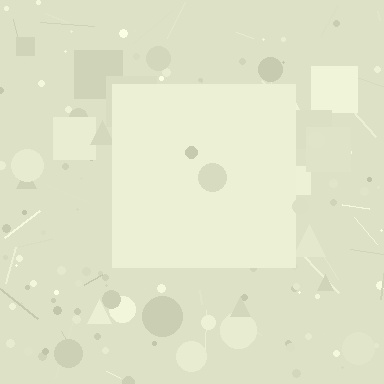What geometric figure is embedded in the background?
A square is embedded in the background.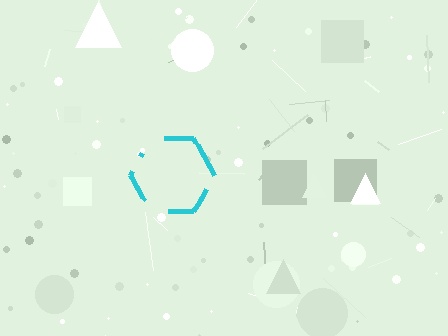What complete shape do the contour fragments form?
The contour fragments form a hexagon.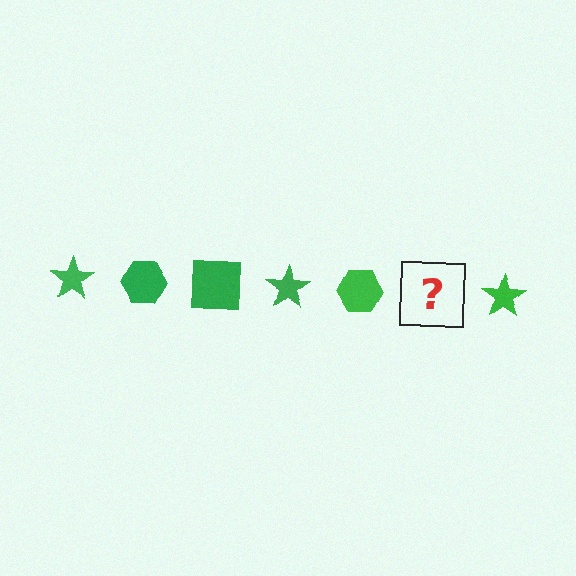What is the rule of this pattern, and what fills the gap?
The rule is that the pattern cycles through star, hexagon, square shapes in green. The gap should be filled with a green square.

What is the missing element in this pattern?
The missing element is a green square.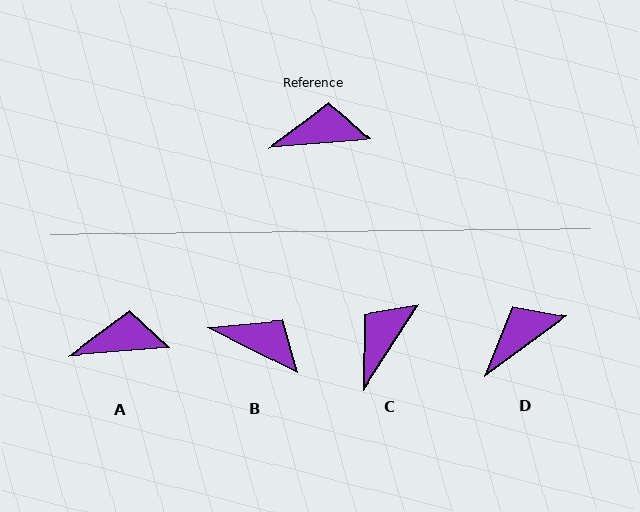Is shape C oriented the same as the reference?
No, it is off by about 53 degrees.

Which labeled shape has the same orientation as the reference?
A.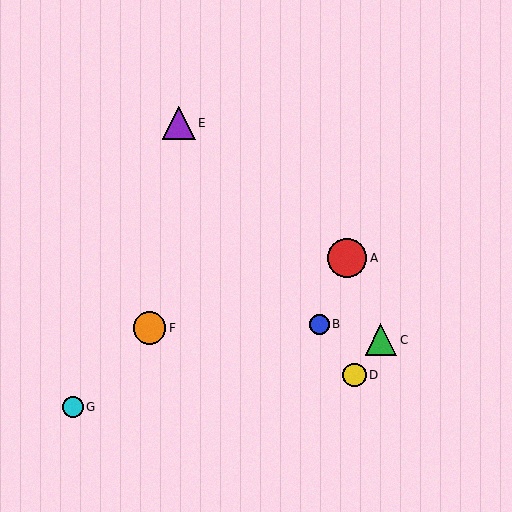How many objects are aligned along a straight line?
3 objects (B, D, E) are aligned along a straight line.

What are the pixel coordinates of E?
Object E is at (179, 123).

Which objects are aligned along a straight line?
Objects B, D, E are aligned along a straight line.